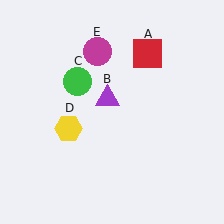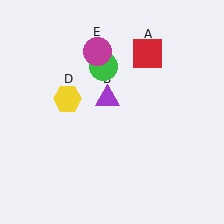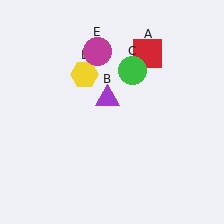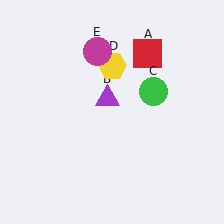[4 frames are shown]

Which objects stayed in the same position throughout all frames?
Red square (object A) and purple triangle (object B) and magenta circle (object E) remained stationary.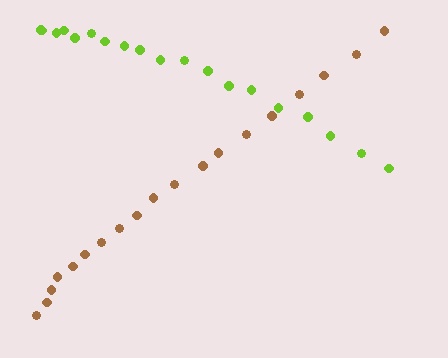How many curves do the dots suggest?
There are 2 distinct paths.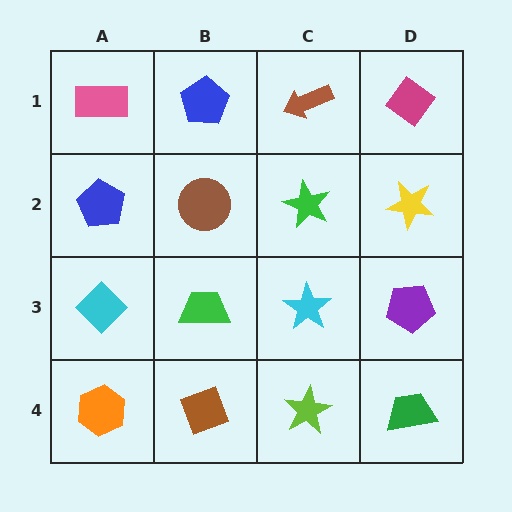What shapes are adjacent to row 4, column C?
A cyan star (row 3, column C), a brown diamond (row 4, column B), a green trapezoid (row 4, column D).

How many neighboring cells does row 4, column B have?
3.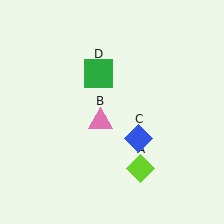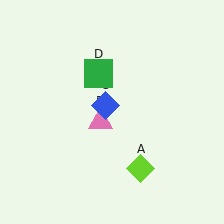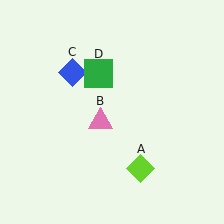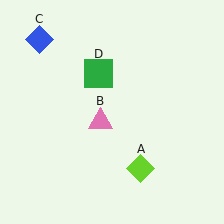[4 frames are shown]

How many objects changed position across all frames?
1 object changed position: blue diamond (object C).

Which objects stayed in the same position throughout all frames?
Lime diamond (object A) and pink triangle (object B) and green square (object D) remained stationary.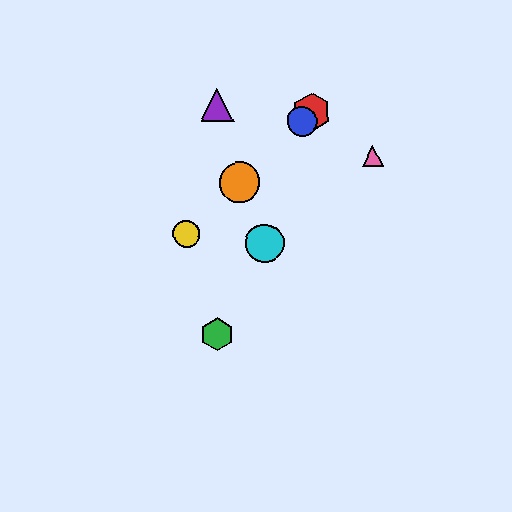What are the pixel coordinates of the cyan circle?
The cyan circle is at (265, 243).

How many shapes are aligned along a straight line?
4 shapes (the red hexagon, the blue circle, the yellow circle, the orange circle) are aligned along a straight line.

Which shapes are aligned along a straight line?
The red hexagon, the blue circle, the yellow circle, the orange circle are aligned along a straight line.